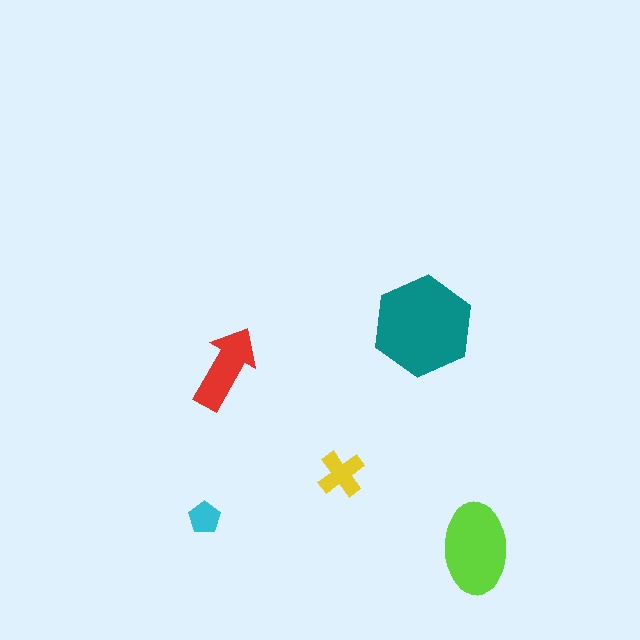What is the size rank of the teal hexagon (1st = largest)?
1st.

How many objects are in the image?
There are 5 objects in the image.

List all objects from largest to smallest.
The teal hexagon, the lime ellipse, the red arrow, the yellow cross, the cyan pentagon.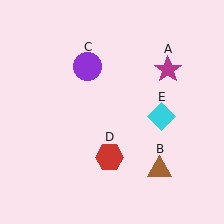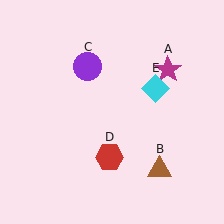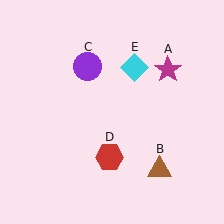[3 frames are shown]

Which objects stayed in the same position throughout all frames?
Magenta star (object A) and brown triangle (object B) and purple circle (object C) and red hexagon (object D) remained stationary.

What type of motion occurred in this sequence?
The cyan diamond (object E) rotated counterclockwise around the center of the scene.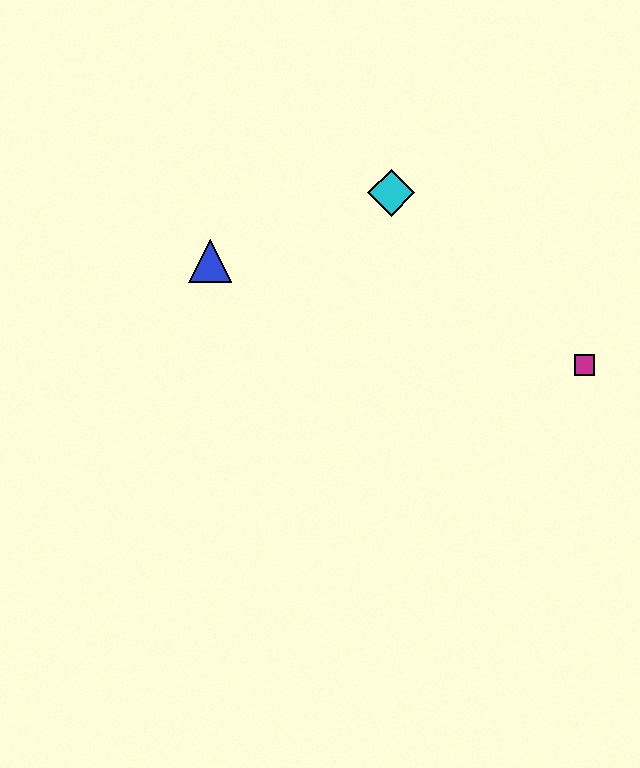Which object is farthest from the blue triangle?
The magenta square is farthest from the blue triangle.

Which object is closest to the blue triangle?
The cyan diamond is closest to the blue triangle.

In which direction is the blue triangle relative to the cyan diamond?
The blue triangle is to the left of the cyan diamond.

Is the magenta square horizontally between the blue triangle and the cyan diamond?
No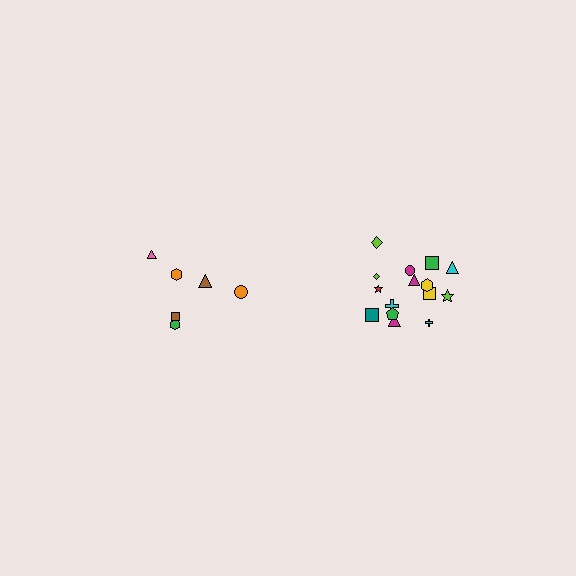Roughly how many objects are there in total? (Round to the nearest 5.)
Roughly 20 objects in total.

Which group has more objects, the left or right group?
The right group.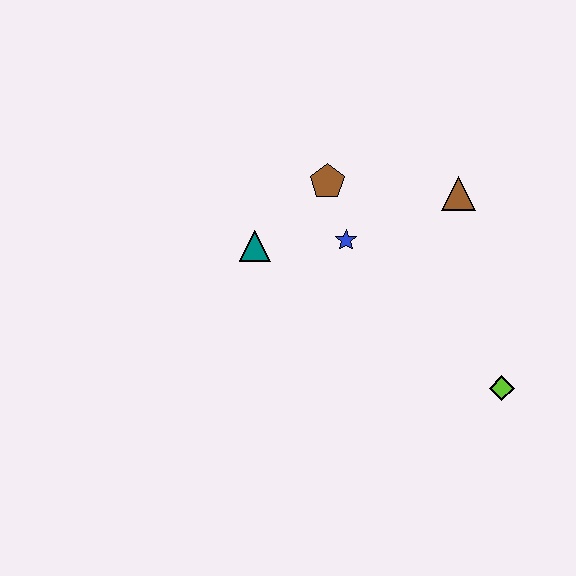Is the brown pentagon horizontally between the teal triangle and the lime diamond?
Yes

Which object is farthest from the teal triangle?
The lime diamond is farthest from the teal triangle.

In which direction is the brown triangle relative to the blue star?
The brown triangle is to the right of the blue star.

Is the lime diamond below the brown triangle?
Yes